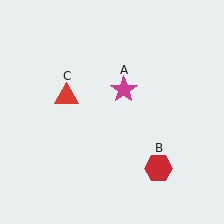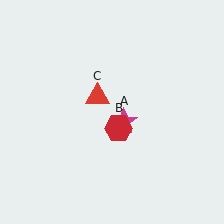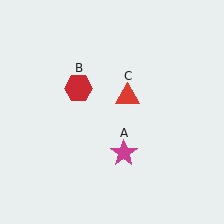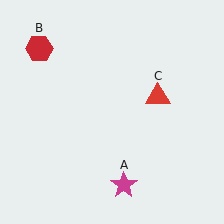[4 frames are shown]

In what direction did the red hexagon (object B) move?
The red hexagon (object B) moved up and to the left.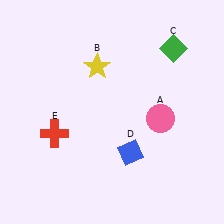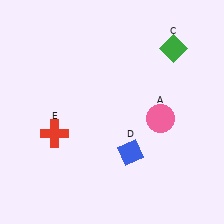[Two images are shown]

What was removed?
The yellow star (B) was removed in Image 2.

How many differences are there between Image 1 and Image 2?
There is 1 difference between the two images.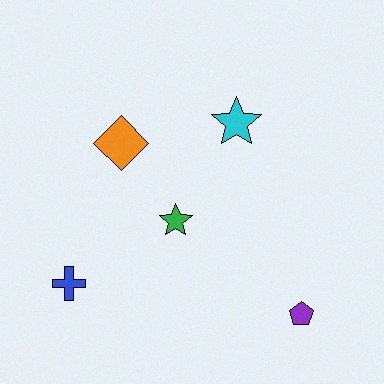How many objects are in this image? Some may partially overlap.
There are 5 objects.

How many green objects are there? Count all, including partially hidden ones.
There is 1 green object.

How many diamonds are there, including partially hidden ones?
There is 1 diamond.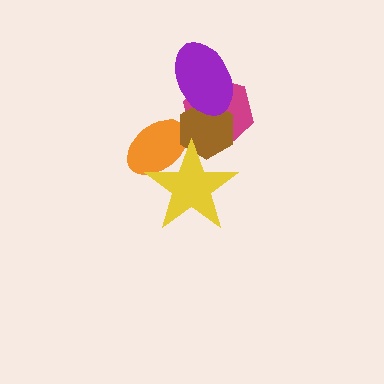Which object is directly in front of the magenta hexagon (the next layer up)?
The brown hexagon is directly in front of the magenta hexagon.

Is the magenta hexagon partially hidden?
Yes, it is partially covered by another shape.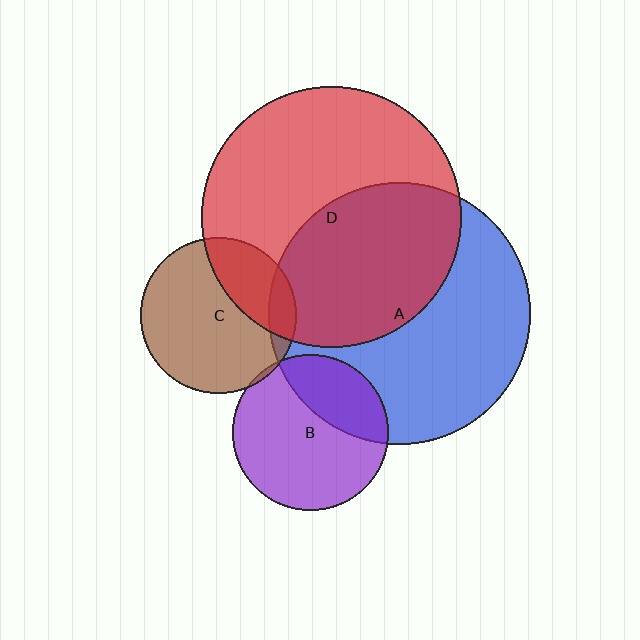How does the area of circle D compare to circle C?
Approximately 2.8 times.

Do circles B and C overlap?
Yes.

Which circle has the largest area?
Circle A (blue).